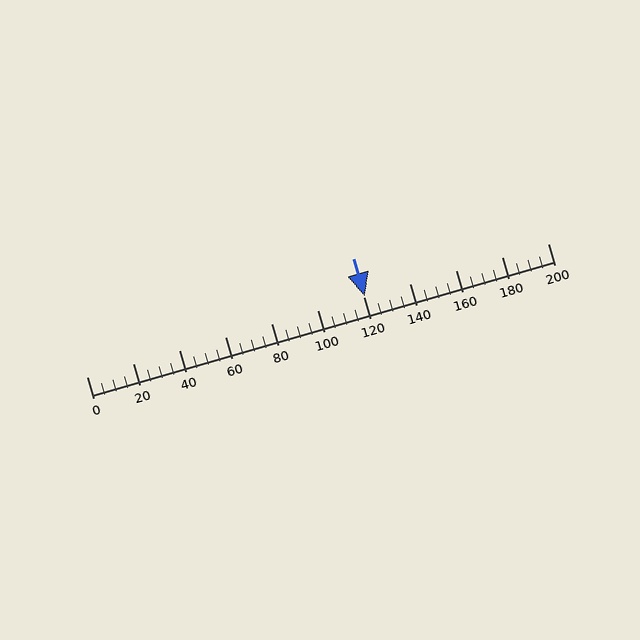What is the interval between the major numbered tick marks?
The major tick marks are spaced 20 units apart.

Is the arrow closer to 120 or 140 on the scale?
The arrow is closer to 120.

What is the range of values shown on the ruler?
The ruler shows values from 0 to 200.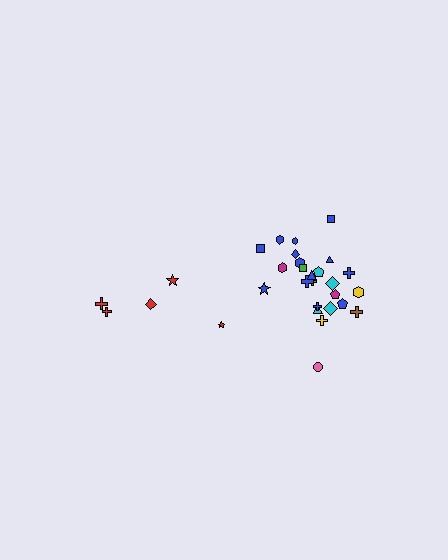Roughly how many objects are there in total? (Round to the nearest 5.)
Roughly 30 objects in total.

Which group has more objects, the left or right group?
The right group.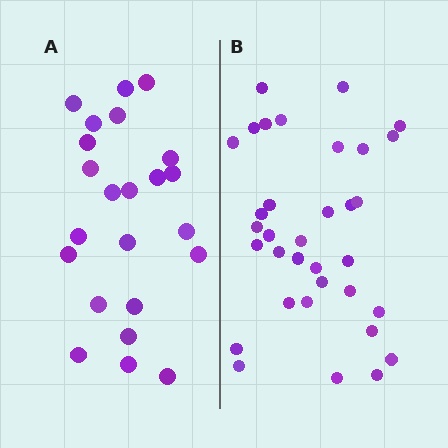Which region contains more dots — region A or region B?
Region B (the right region) has more dots.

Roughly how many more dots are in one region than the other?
Region B has roughly 12 or so more dots than region A.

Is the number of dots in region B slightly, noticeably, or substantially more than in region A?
Region B has substantially more. The ratio is roughly 1.5 to 1.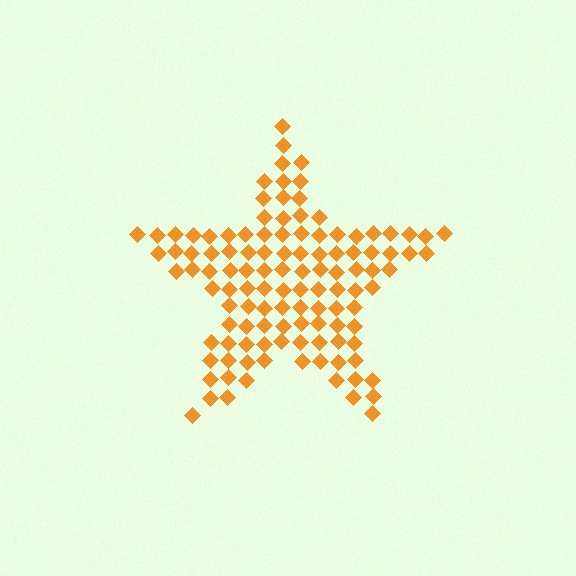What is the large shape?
The large shape is a star.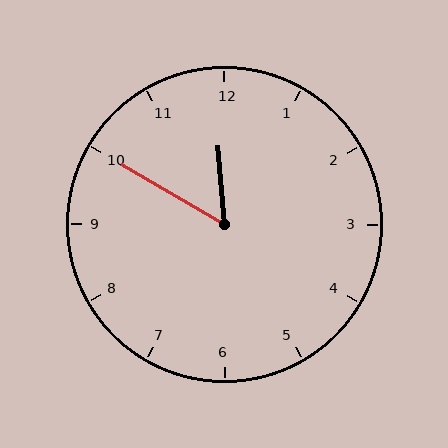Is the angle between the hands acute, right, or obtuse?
It is acute.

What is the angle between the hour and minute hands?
Approximately 55 degrees.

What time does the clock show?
11:50.